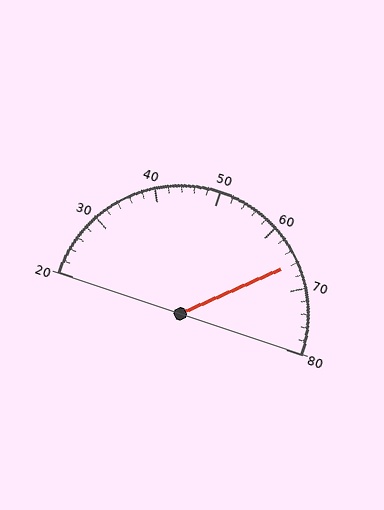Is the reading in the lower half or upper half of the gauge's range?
The reading is in the upper half of the range (20 to 80).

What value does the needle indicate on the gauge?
The needle indicates approximately 66.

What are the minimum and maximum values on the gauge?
The gauge ranges from 20 to 80.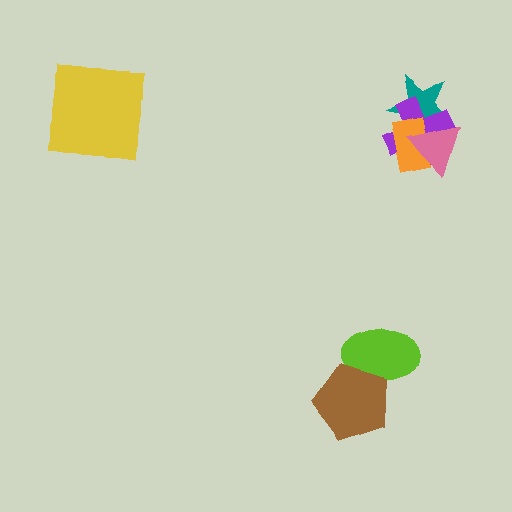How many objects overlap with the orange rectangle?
3 objects overlap with the orange rectangle.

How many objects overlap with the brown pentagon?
1 object overlaps with the brown pentagon.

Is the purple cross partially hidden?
Yes, it is partially covered by another shape.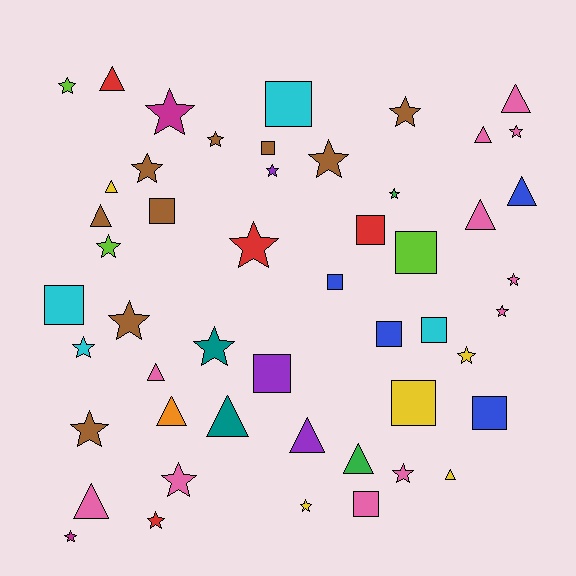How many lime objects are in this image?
There are 3 lime objects.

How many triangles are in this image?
There are 14 triangles.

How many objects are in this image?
There are 50 objects.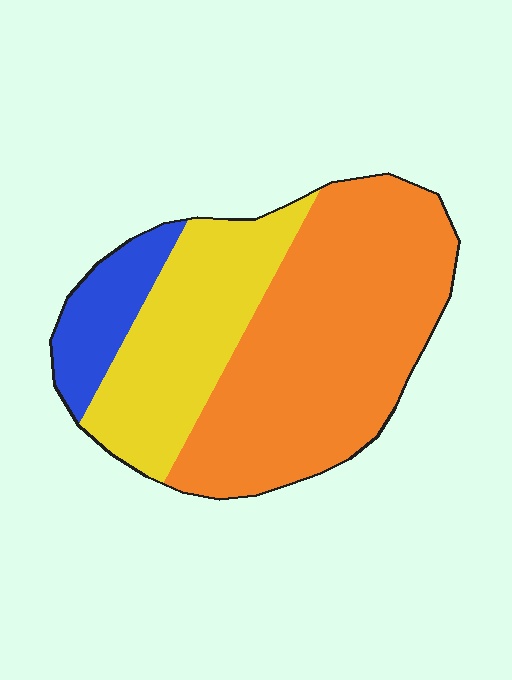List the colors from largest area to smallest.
From largest to smallest: orange, yellow, blue.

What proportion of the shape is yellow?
Yellow takes up about one third (1/3) of the shape.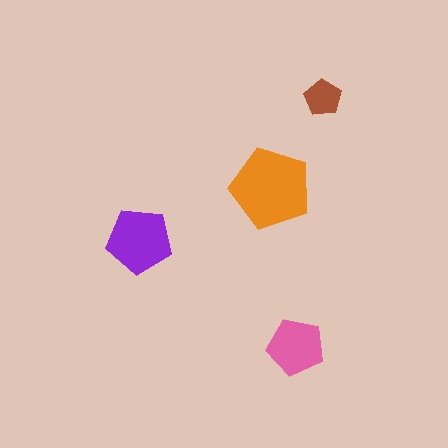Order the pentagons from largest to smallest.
the orange one, the purple one, the pink one, the brown one.